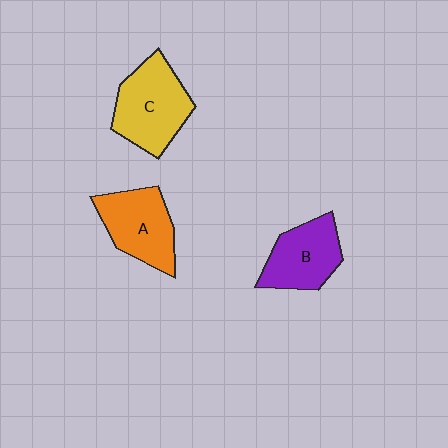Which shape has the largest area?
Shape C (yellow).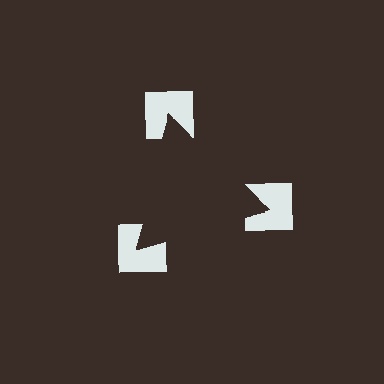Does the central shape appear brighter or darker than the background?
It typically appears slightly darker than the background, even though no actual brightness change is drawn.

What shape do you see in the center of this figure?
An illusory triangle — its edges are inferred from the aligned wedge cuts in the notched squares, not physically drawn.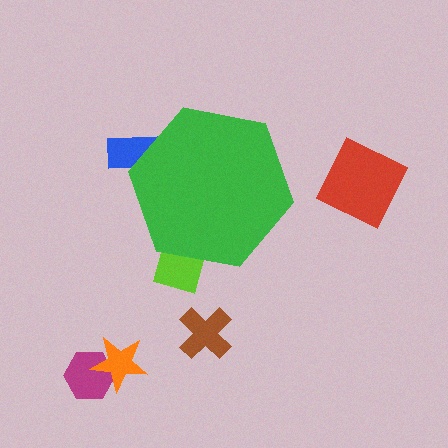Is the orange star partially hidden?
No, the orange star is fully visible.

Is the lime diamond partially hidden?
Yes, the lime diamond is partially hidden behind the green hexagon.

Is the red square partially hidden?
No, the red square is fully visible.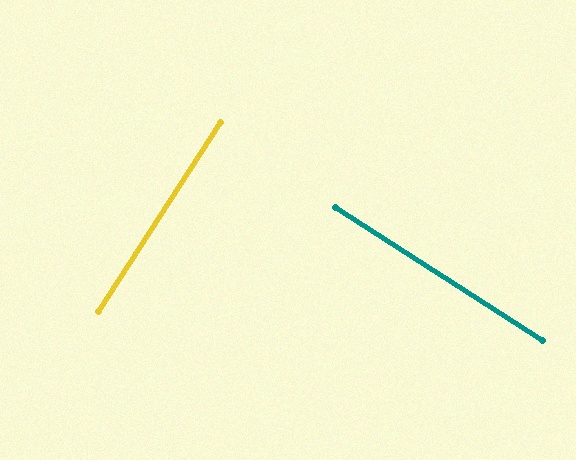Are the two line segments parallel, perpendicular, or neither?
Perpendicular — they meet at approximately 90°.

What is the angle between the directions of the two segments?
Approximately 90 degrees.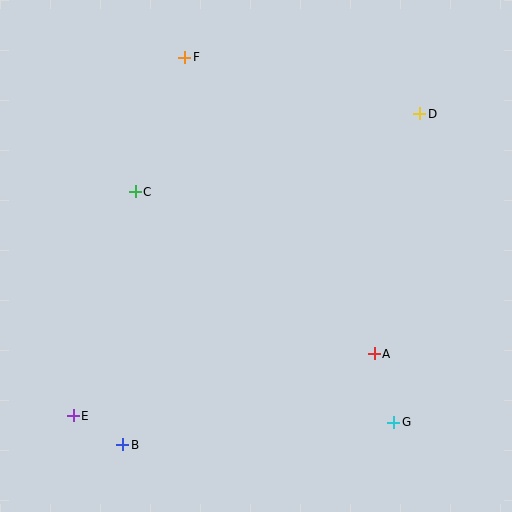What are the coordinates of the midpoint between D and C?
The midpoint between D and C is at (278, 153).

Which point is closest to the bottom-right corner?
Point G is closest to the bottom-right corner.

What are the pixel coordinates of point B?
Point B is at (123, 445).